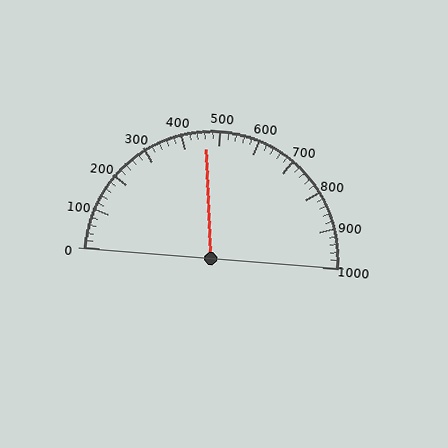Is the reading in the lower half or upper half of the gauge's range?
The reading is in the lower half of the range (0 to 1000).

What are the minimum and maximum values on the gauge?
The gauge ranges from 0 to 1000.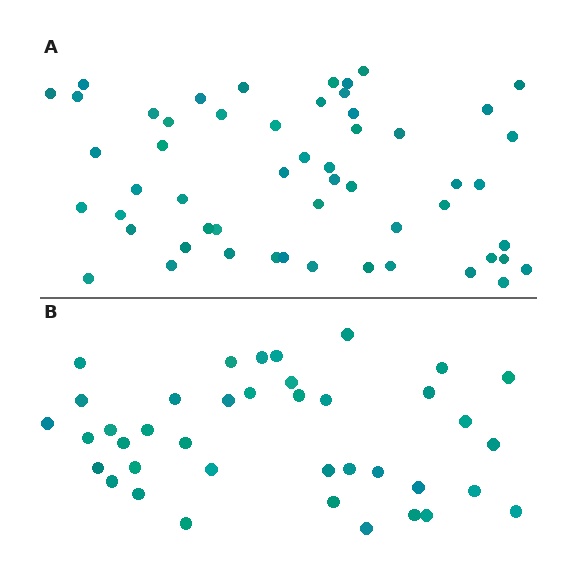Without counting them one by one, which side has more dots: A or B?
Region A (the top region) has more dots.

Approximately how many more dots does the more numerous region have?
Region A has approximately 15 more dots than region B.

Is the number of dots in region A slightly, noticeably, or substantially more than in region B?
Region A has noticeably more, but not dramatically so. The ratio is roughly 1.4 to 1.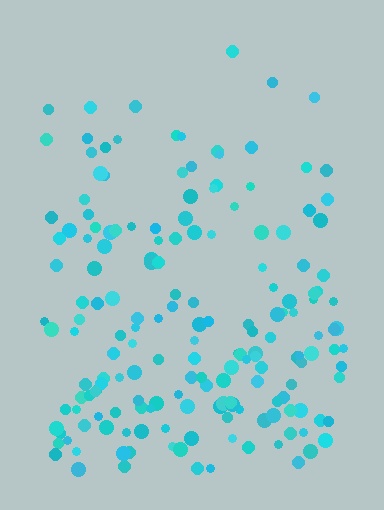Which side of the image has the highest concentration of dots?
The bottom.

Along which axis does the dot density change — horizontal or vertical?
Vertical.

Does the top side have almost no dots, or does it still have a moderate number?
Still a moderate number, just noticeably fewer than the bottom.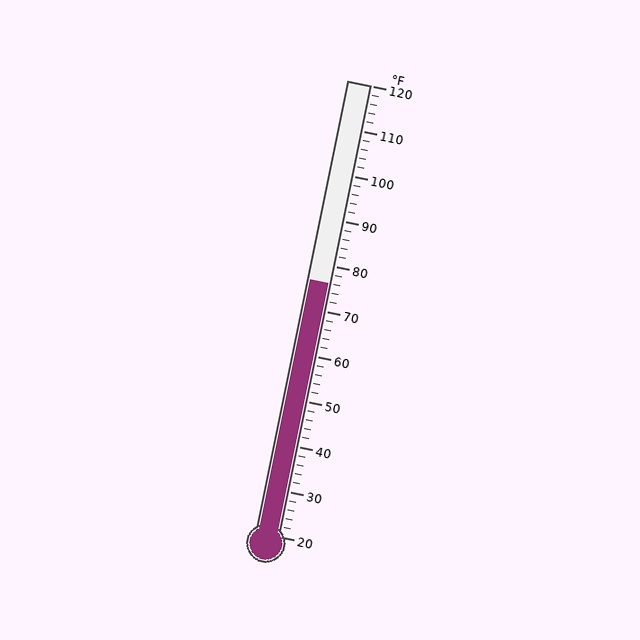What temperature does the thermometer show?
The thermometer shows approximately 76°F.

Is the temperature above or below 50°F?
The temperature is above 50°F.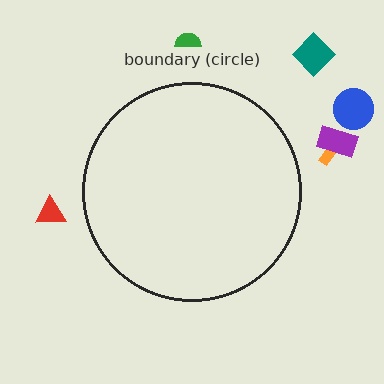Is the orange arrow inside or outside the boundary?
Outside.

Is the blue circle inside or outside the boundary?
Outside.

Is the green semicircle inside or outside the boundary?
Outside.